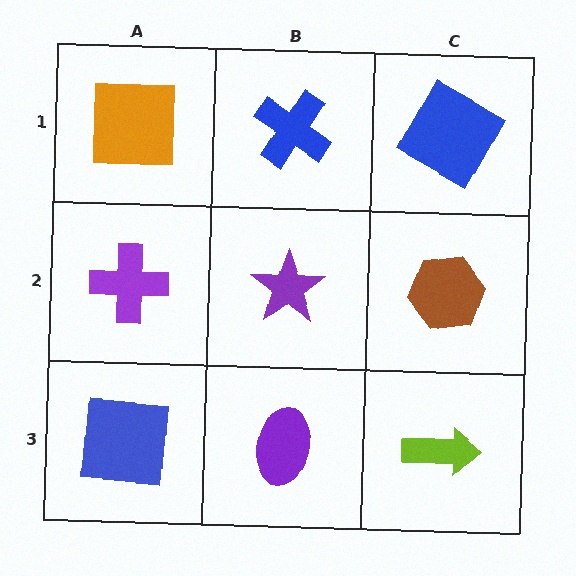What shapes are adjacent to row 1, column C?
A brown hexagon (row 2, column C), a blue cross (row 1, column B).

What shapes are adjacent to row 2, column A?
An orange square (row 1, column A), a blue square (row 3, column A), a purple star (row 2, column B).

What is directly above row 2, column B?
A blue cross.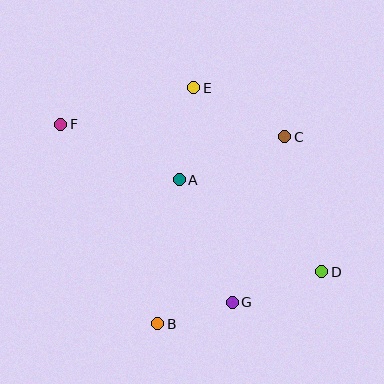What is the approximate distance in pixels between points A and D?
The distance between A and D is approximately 170 pixels.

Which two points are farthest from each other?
Points D and F are farthest from each other.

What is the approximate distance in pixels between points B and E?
The distance between B and E is approximately 239 pixels.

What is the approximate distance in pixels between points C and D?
The distance between C and D is approximately 140 pixels.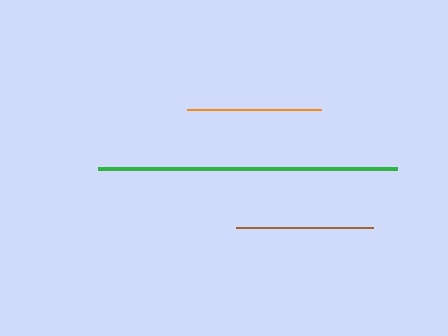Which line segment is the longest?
The green line is the longest at approximately 299 pixels.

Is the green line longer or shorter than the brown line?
The green line is longer than the brown line.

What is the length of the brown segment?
The brown segment is approximately 137 pixels long.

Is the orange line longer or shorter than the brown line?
The brown line is longer than the orange line.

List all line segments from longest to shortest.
From longest to shortest: green, brown, orange.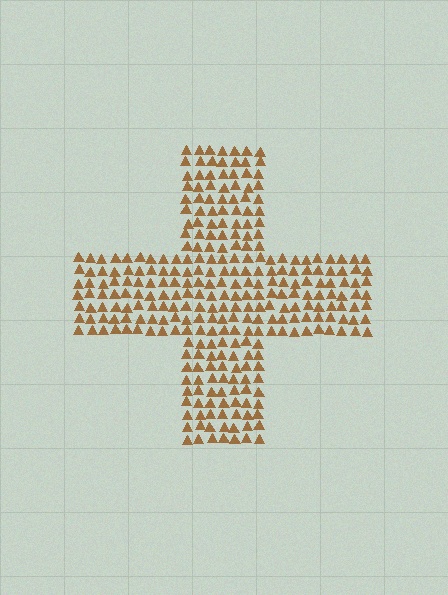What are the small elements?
The small elements are triangles.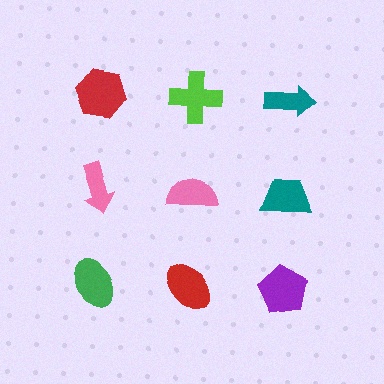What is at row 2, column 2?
A pink semicircle.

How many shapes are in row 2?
3 shapes.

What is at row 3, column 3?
A purple pentagon.